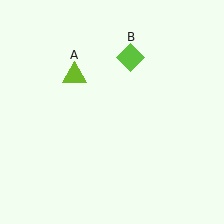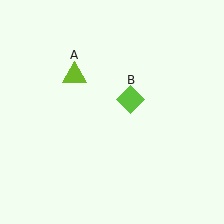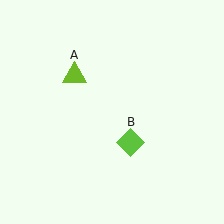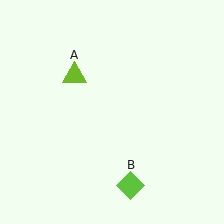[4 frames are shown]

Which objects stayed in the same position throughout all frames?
Lime triangle (object A) remained stationary.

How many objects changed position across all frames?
1 object changed position: lime diamond (object B).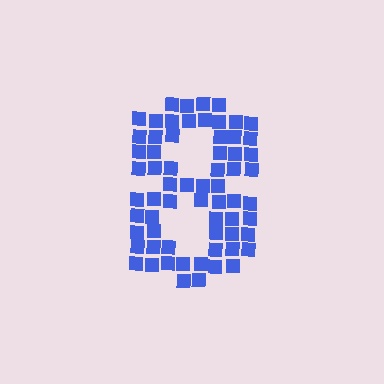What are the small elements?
The small elements are squares.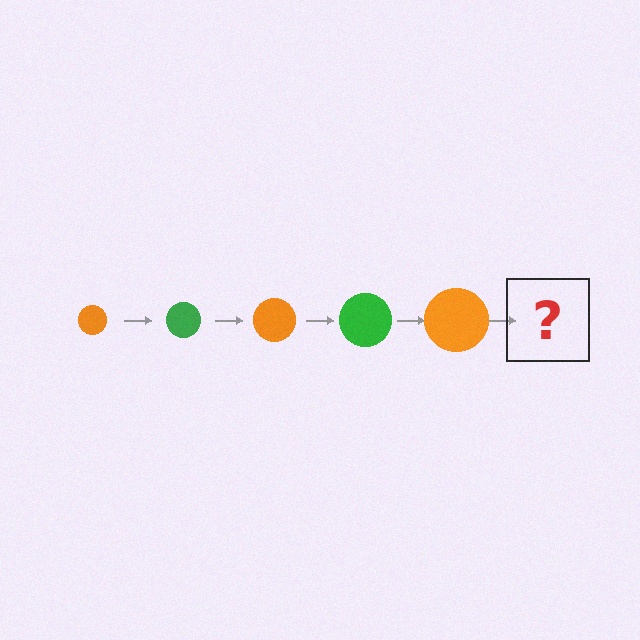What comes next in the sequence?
The next element should be a green circle, larger than the previous one.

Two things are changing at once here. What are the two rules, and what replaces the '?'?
The two rules are that the circle grows larger each step and the color cycles through orange and green. The '?' should be a green circle, larger than the previous one.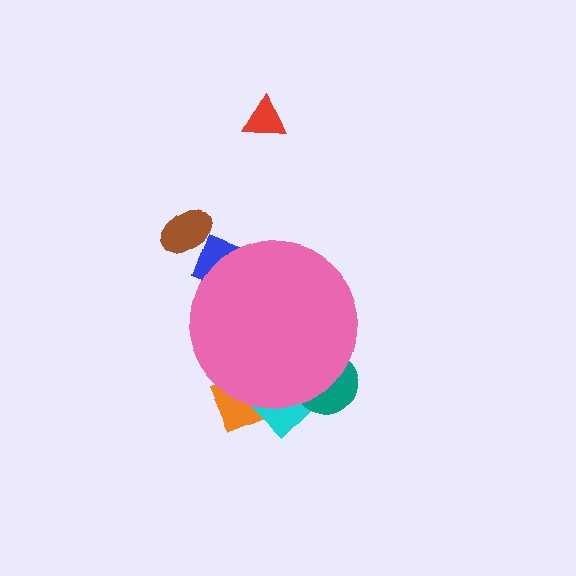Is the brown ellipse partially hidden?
No, the brown ellipse is fully visible.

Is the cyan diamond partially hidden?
Yes, the cyan diamond is partially hidden behind the pink circle.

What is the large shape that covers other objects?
A pink circle.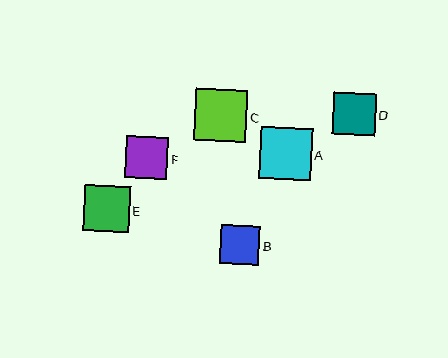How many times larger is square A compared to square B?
Square A is approximately 1.3 times the size of square B.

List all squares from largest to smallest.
From largest to smallest: C, A, E, F, D, B.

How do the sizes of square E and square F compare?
Square E and square F are approximately the same size.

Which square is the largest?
Square C is the largest with a size of approximately 53 pixels.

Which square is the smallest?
Square B is the smallest with a size of approximately 39 pixels.